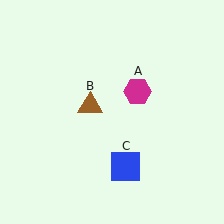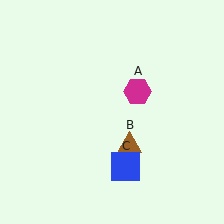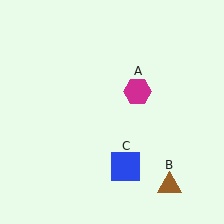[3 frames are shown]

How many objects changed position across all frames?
1 object changed position: brown triangle (object B).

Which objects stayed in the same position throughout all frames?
Magenta hexagon (object A) and blue square (object C) remained stationary.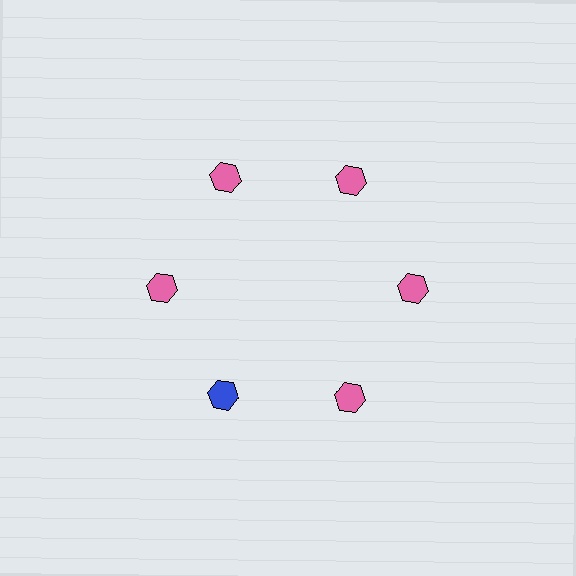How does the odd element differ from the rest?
It has a different color: blue instead of pink.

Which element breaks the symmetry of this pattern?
The blue hexagon at roughly the 7 o'clock position breaks the symmetry. All other shapes are pink hexagons.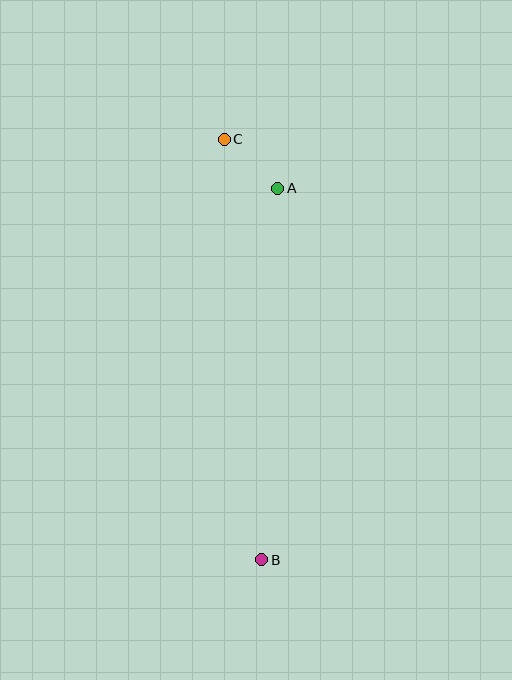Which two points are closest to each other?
Points A and C are closest to each other.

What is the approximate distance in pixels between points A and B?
The distance between A and B is approximately 372 pixels.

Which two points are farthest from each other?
Points B and C are farthest from each other.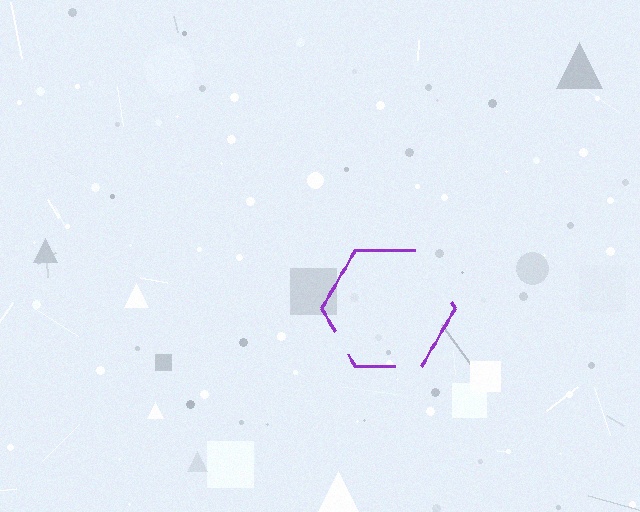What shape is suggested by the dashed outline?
The dashed outline suggests a hexagon.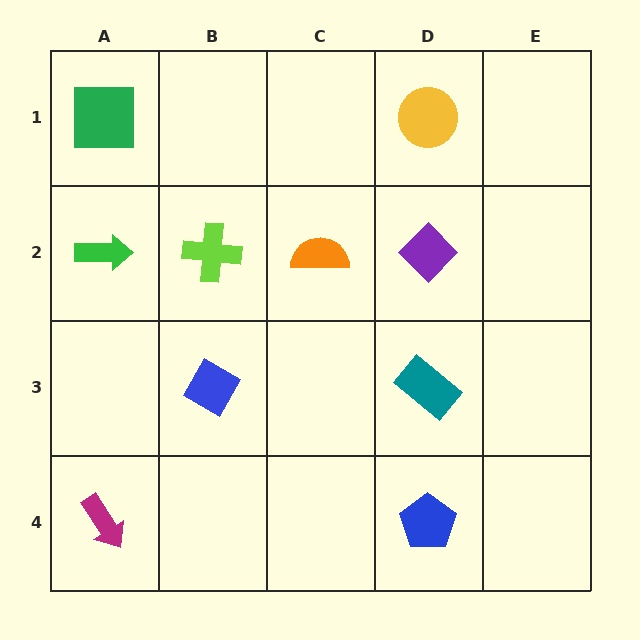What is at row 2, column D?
A purple diamond.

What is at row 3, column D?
A teal rectangle.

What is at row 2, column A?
A green arrow.